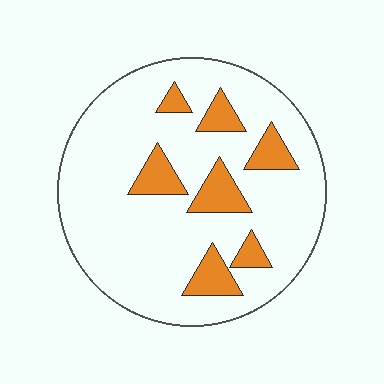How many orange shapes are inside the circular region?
7.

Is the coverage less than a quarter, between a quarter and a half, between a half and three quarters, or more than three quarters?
Less than a quarter.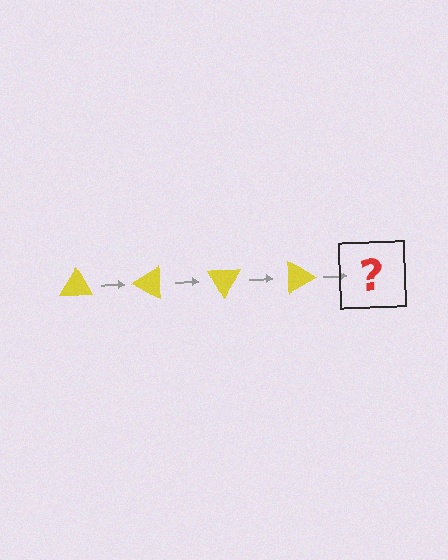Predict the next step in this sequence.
The next step is a yellow triangle rotated 120 degrees.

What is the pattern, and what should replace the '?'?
The pattern is that the triangle rotates 30 degrees each step. The '?' should be a yellow triangle rotated 120 degrees.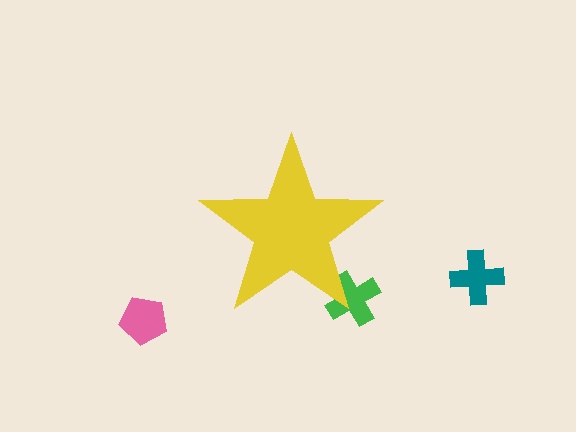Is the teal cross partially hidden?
No, the teal cross is fully visible.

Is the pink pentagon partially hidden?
No, the pink pentagon is fully visible.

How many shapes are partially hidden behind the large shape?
1 shape is partially hidden.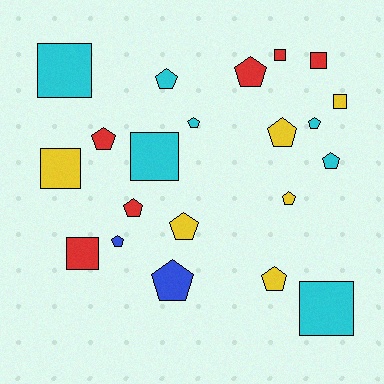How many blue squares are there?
There are no blue squares.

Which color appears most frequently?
Cyan, with 7 objects.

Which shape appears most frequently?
Pentagon, with 13 objects.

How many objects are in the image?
There are 21 objects.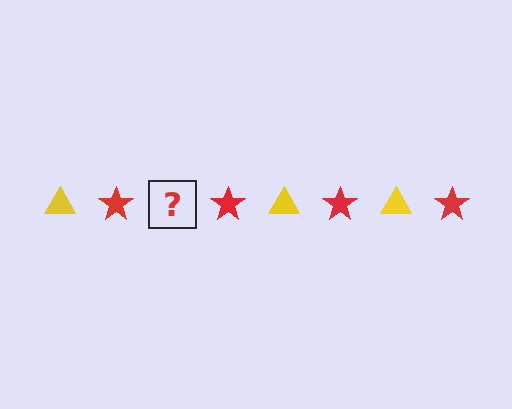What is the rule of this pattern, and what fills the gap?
The rule is that the pattern alternates between yellow triangle and red star. The gap should be filled with a yellow triangle.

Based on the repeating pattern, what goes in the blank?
The blank should be a yellow triangle.